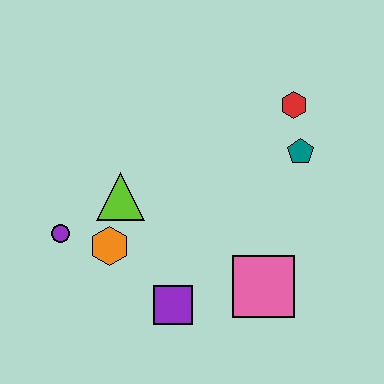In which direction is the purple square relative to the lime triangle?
The purple square is below the lime triangle.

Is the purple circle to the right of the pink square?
No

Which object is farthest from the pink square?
The purple circle is farthest from the pink square.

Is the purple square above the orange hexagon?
No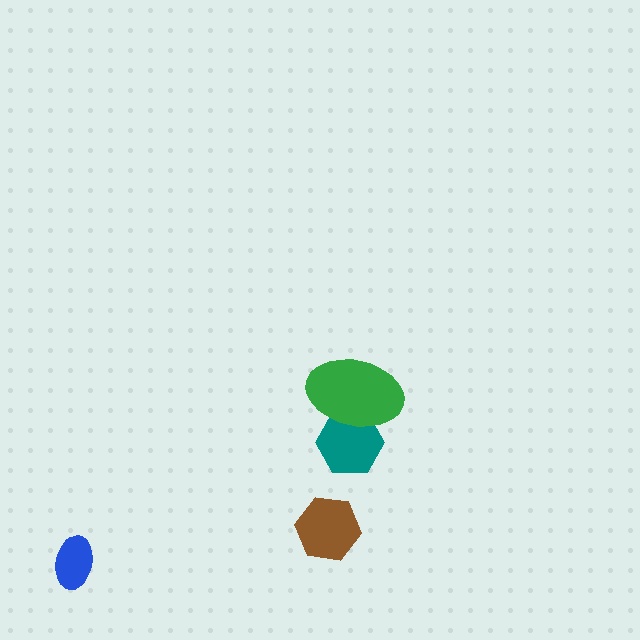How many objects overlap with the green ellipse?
1 object overlaps with the green ellipse.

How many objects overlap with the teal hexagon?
1 object overlaps with the teal hexagon.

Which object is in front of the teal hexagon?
The green ellipse is in front of the teal hexagon.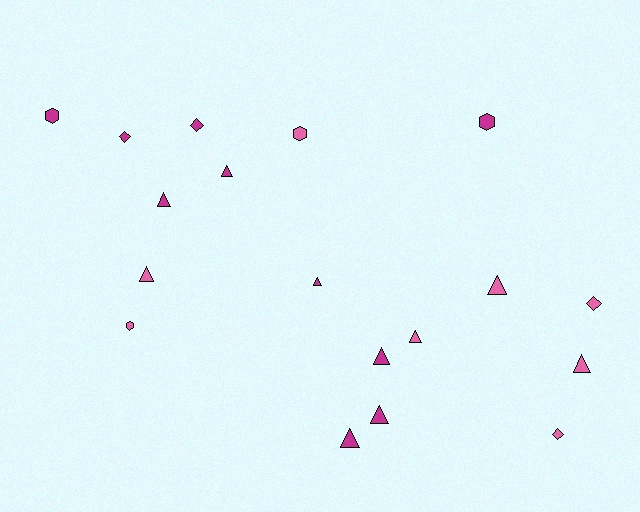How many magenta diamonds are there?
There are 2 magenta diamonds.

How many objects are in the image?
There are 18 objects.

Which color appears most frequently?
Magenta, with 10 objects.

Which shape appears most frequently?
Triangle, with 10 objects.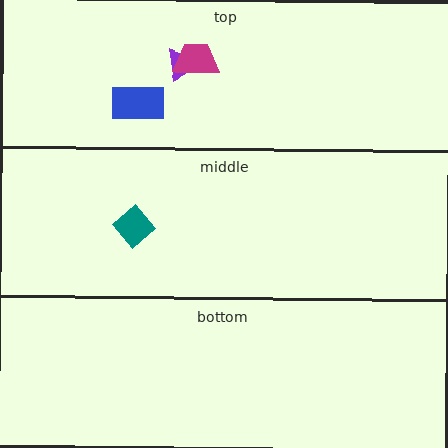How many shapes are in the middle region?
1.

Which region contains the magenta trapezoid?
The top region.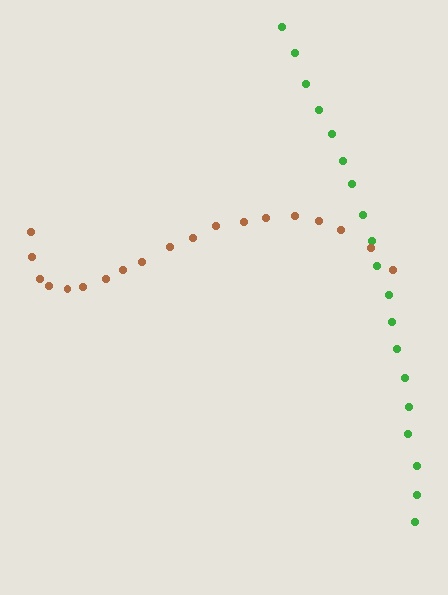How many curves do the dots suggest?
There are 2 distinct paths.